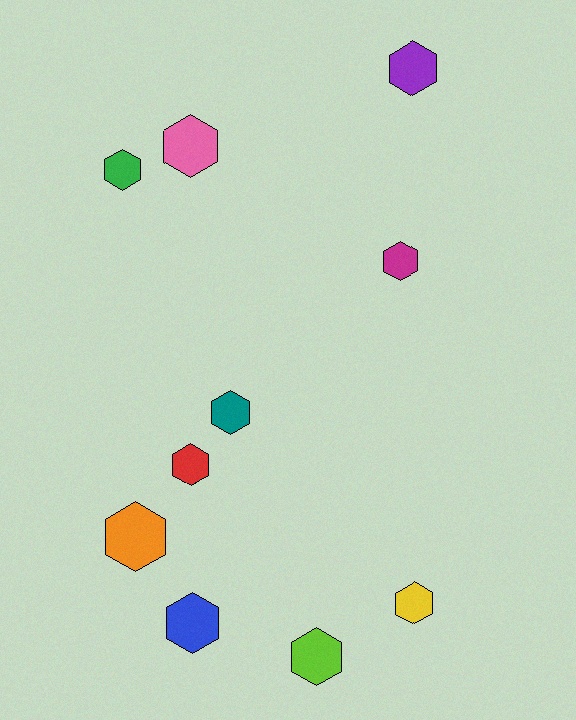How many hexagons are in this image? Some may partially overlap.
There are 10 hexagons.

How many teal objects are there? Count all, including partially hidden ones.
There is 1 teal object.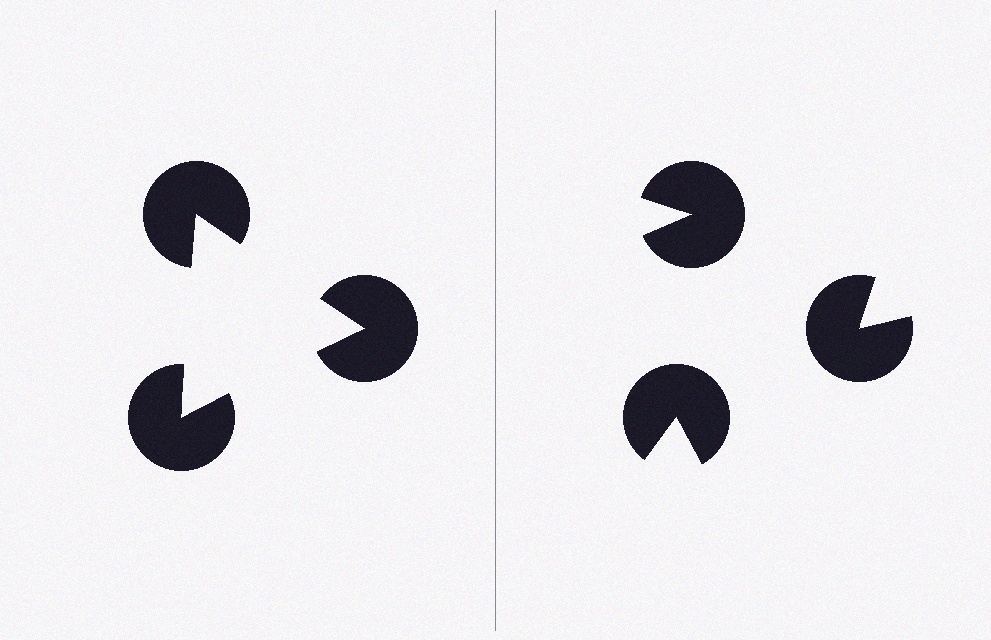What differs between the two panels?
The pac-man discs are positioned identically on both sides; only the wedge orientations differ. On the left they align to a triangle; on the right they are misaligned.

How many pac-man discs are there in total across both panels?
6 — 3 on each side.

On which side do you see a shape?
An illusory triangle appears on the left side. On the right side the wedge cuts are rotated, so no coherent shape forms.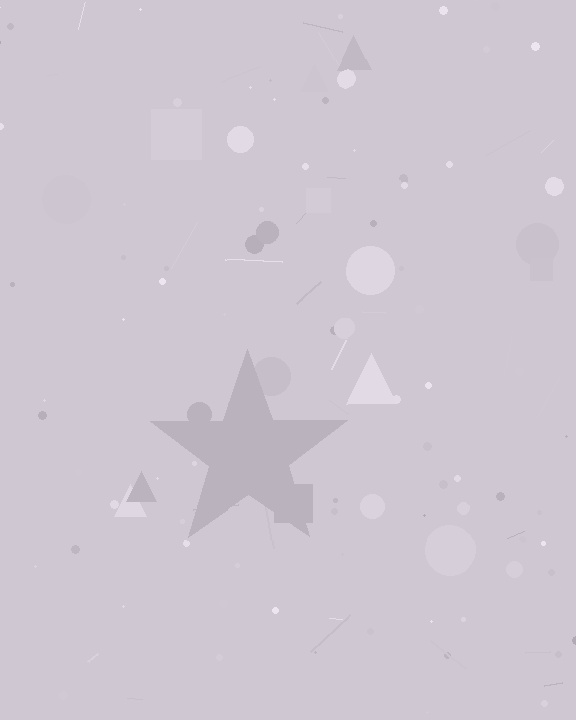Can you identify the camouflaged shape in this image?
The camouflaged shape is a star.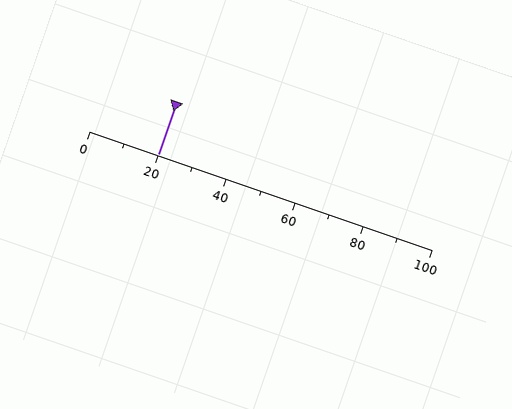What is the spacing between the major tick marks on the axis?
The major ticks are spaced 20 apart.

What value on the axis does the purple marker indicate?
The marker indicates approximately 20.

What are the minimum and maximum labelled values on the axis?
The axis runs from 0 to 100.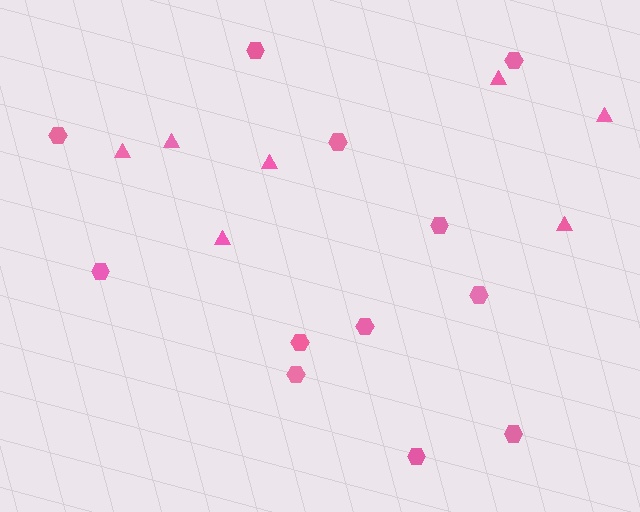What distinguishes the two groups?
There are 2 groups: one group of hexagons (12) and one group of triangles (7).